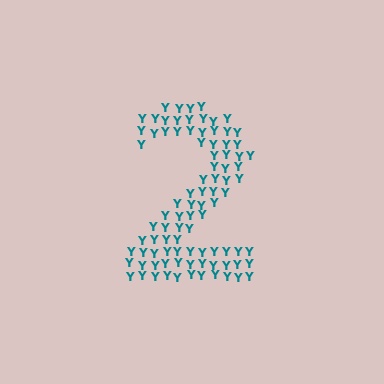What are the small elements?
The small elements are letter Y's.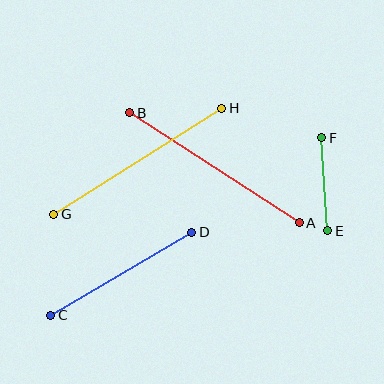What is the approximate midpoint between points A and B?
The midpoint is at approximately (214, 168) pixels.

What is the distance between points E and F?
The distance is approximately 93 pixels.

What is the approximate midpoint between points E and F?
The midpoint is at approximately (325, 184) pixels.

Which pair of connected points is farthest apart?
Points A and B are farthest apart.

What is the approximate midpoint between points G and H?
The midpoint is at approximately (138, 161) pixels.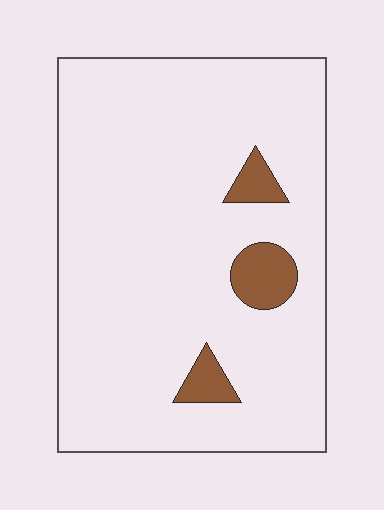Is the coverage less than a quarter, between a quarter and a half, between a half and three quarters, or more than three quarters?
Less than a quarter.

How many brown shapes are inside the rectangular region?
3.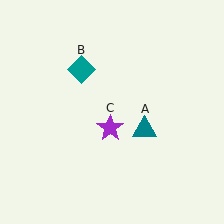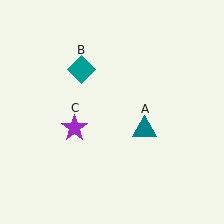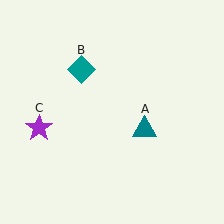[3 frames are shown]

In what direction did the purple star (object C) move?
The purple star (object C) moved left.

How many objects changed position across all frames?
1 object changed position: purple star (object C).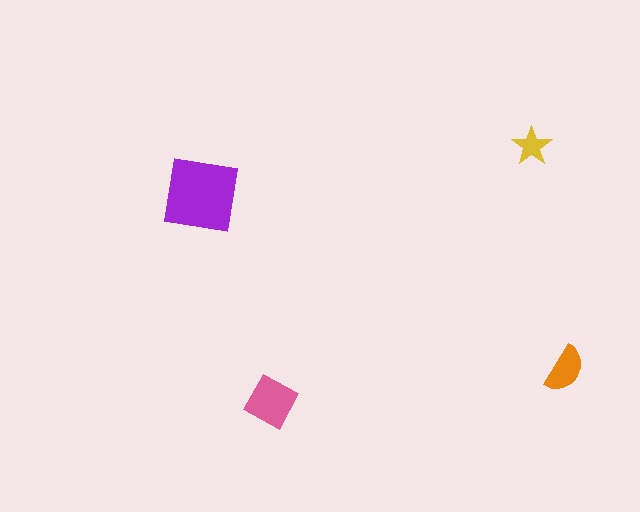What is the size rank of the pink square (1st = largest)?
2nd.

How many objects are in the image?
There are 4 objects in the image.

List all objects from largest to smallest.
The purple square, the pink square, the orange semicircle, the yellow star.